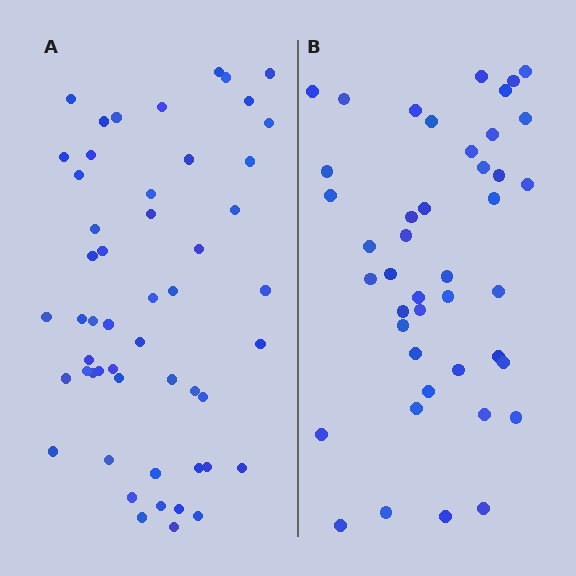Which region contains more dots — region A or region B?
Region A (the left region) has more dots.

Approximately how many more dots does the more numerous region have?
Region A has roughly 8 or so more dots than region B.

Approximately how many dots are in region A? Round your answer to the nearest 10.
About 50 dots. (The exact count is 52, which rounds to 50.)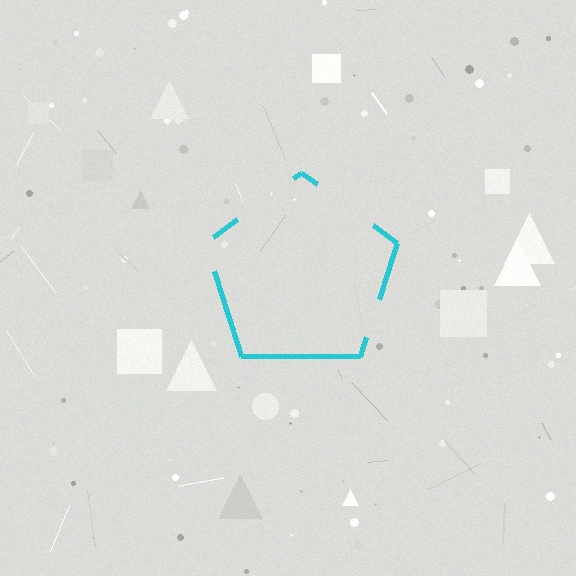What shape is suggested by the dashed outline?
The dashed outline suggests a pentagon.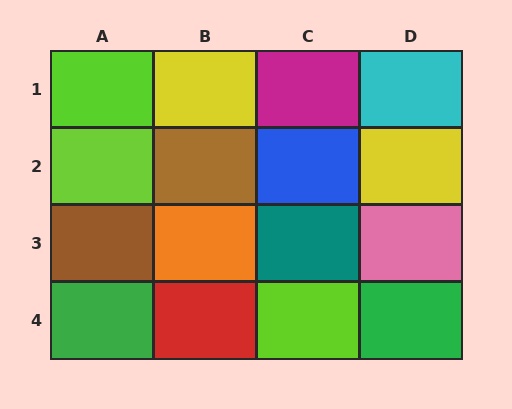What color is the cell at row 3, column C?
Teal.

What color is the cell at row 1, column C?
Magenta.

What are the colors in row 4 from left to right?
Green, red, lime, green.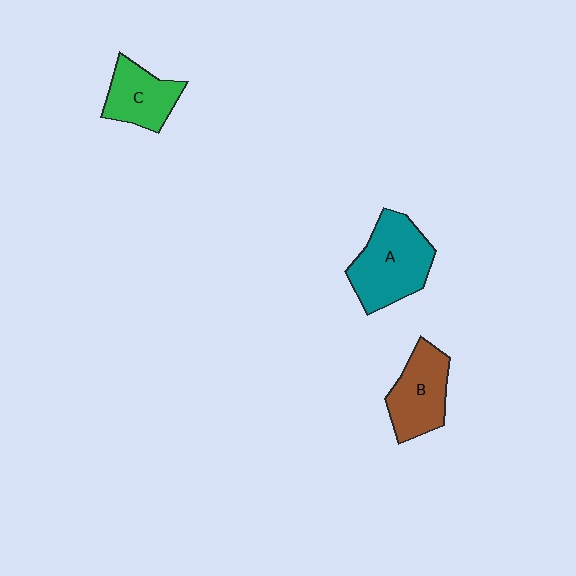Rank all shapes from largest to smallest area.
From largest to smallest: A (teal), B (brown), C (green).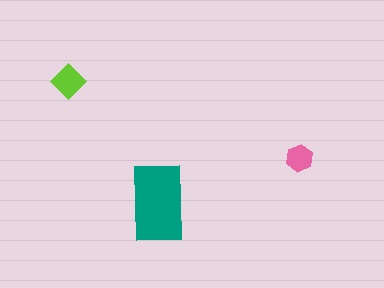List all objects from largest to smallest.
The teal rectangle, the lime diamond, the pink hexagon.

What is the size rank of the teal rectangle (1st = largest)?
1st.